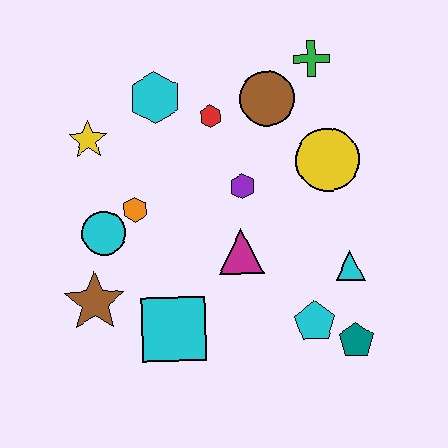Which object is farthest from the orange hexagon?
The teal pentagon is farthest from the orange hexagon.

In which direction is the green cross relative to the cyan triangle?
The green cross is above the cyan triangle.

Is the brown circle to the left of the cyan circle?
No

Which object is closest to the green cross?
The brown circle is closest to the green cross.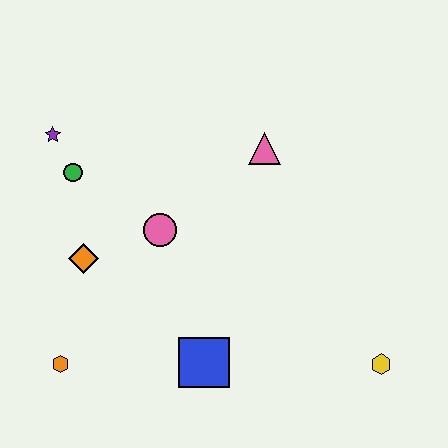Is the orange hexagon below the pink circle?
Yes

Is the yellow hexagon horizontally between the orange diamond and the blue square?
No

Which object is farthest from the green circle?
The yellow hexagon is farthest from the green circle.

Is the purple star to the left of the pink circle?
Yes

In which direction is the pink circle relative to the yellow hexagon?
The pink circle is to the left of the yellow hexagon.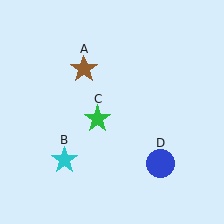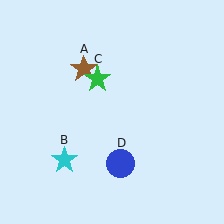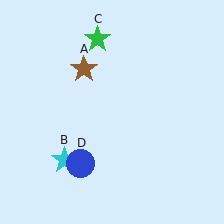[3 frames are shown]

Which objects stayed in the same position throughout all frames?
Brown star (object A) and cyan star (object B) remained stationary.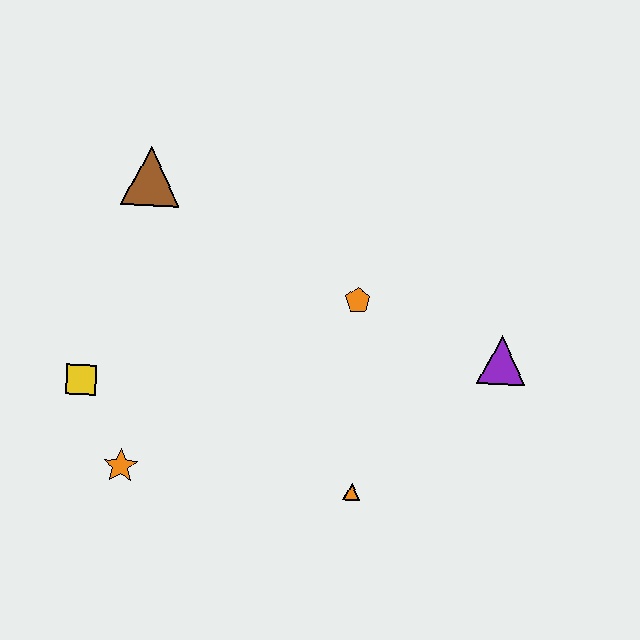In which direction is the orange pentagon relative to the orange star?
The orange pentagon is to the right of the orange star.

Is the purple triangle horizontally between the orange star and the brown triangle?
No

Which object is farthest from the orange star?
The purple triangle is farthest from the orange star.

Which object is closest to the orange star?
The yellow square is closest to the orange star.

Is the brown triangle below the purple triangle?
No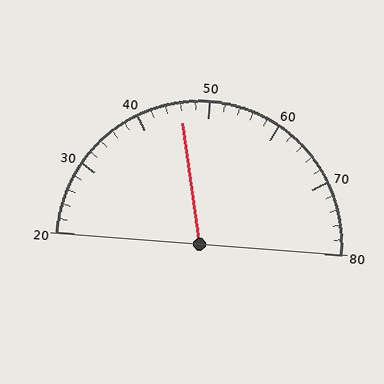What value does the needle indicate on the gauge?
The needle indicates approximately 46.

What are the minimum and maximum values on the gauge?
The gauge ranges from 20 to 80.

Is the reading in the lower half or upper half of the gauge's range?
The reading is in the lower half of the range (20 to 80).